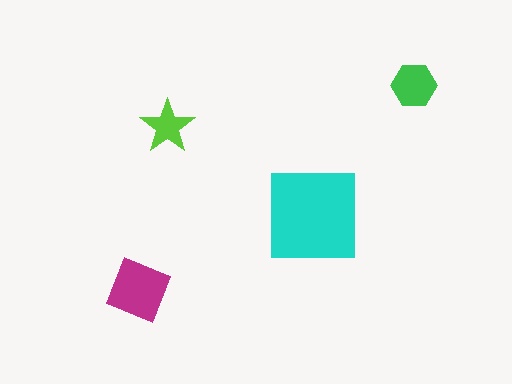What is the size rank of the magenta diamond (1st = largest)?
2nd.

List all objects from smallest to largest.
The lime star, the green hexagon, the magenta diamond, the cyan square.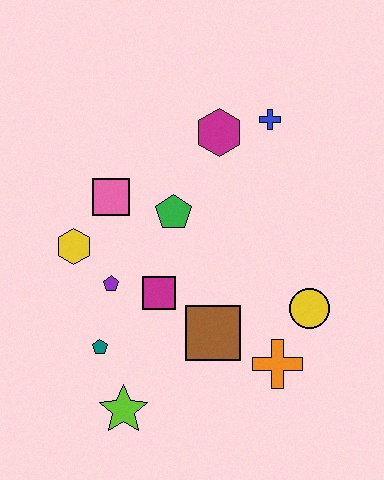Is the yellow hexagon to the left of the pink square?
Yes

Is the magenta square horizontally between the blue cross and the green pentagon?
No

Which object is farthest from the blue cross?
The lime star is farthest from the blue cross.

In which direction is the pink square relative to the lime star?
The pink square is above the lime star.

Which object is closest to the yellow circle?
The orange cross is closest to the yellow circle.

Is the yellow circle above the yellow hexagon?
No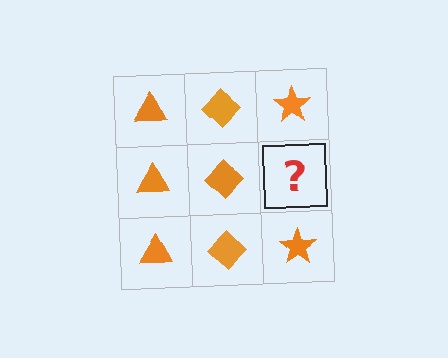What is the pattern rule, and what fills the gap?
The rule is that each column has a consistent shape. The gap should be filled with an orange star.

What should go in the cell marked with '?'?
The missing cell should contain an orange star.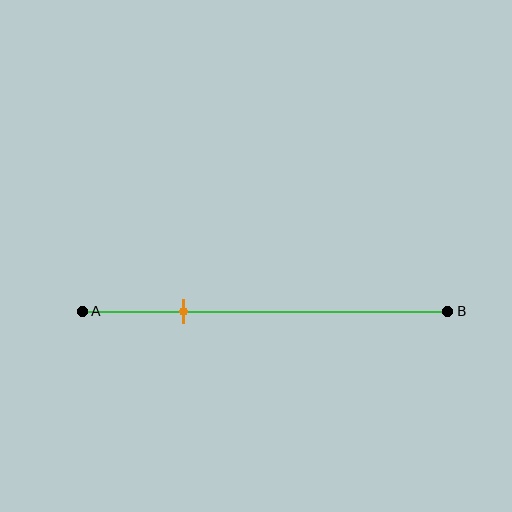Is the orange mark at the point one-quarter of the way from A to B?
Yes, the mark is approximately at the one-quarter point.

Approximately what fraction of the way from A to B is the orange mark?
The orange mark is approximately 30% of the way from A to B.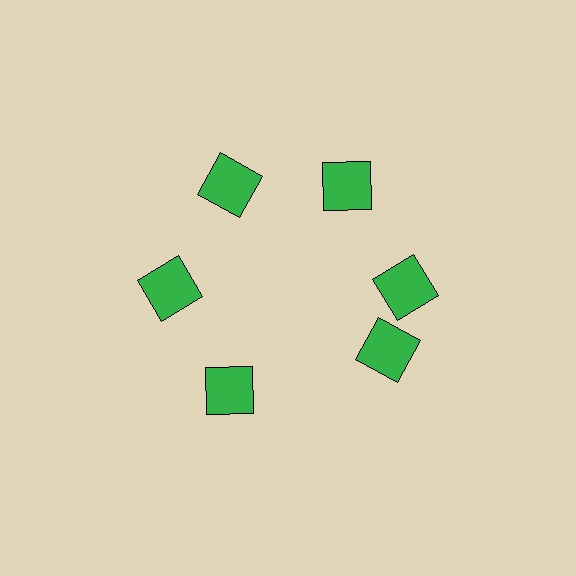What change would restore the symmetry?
The symmetry would be restored by rotating it back into even spacing with its neighbors so that all 6 squares sit at equal angles and equal distance from the center.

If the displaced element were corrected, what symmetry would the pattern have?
It would have 6-fold rotational symmetry — the pattern would map onto itself every 60 degrees.